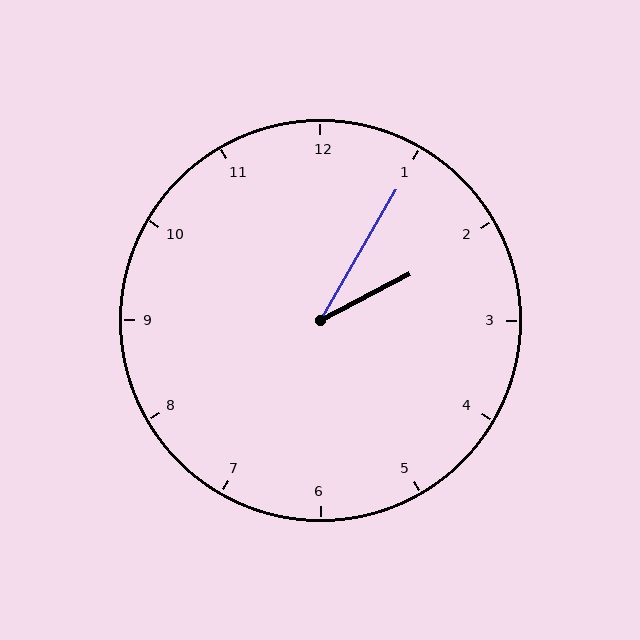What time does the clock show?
2:05.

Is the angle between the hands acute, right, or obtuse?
It is acute.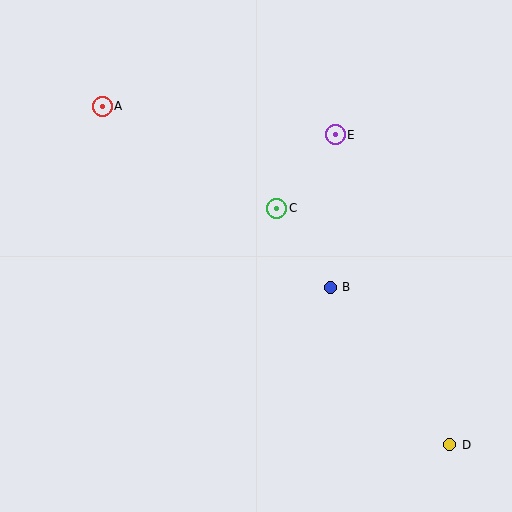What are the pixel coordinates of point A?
Point A is at (102, 106).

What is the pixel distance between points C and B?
The distance between C and B is 96 pixels.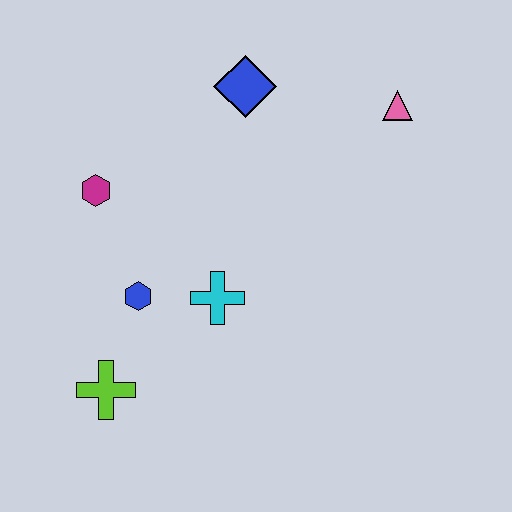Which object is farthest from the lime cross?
The pink triangle is farthest from the lime cross.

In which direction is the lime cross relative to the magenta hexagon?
The lime cross is below the magenta hexagon.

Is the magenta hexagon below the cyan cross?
No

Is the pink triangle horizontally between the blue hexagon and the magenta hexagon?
No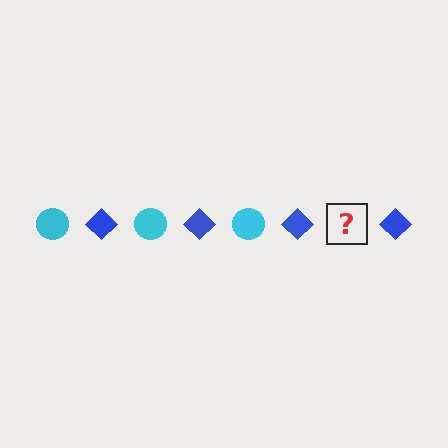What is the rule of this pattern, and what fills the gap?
The rule is that the pattern alternates between cyan circle and blue diamond. The gap should be filled with a cyan circle.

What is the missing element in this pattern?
The missing element is a cyan circle.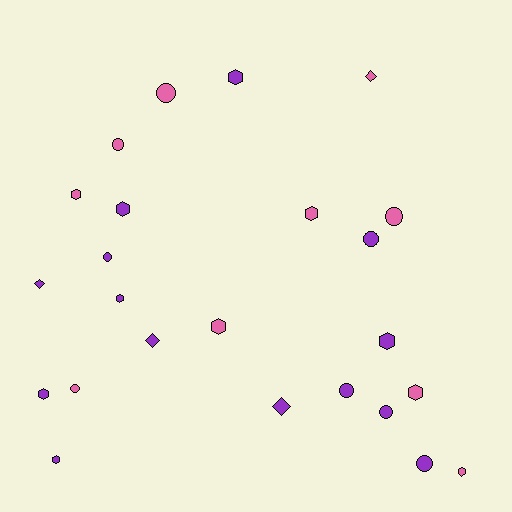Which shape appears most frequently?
Hexagon, with 11 objects.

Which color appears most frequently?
Purple, with 14 objects.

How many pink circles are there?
There are 4 pink circles.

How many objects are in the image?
There are 24 objects.